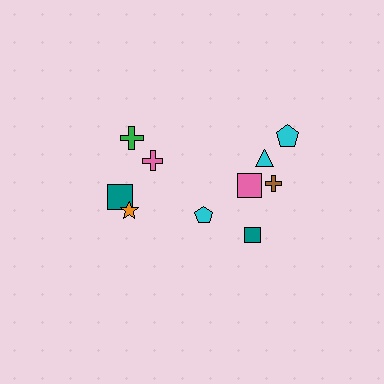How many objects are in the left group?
There are 4 objects.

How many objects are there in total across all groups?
There are 10 objects.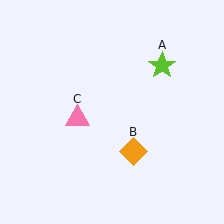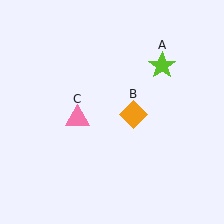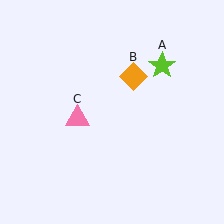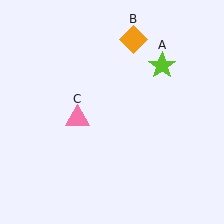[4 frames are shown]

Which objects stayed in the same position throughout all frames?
Lime star (object A) and pink triangle (object C) remained stationary.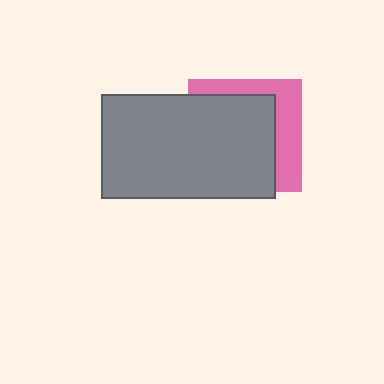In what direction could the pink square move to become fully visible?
The pink square could move toward the upper-right. That would shift it out from behind the gray rectangle entirely.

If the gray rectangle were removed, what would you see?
You would see the complete pink square.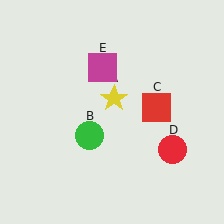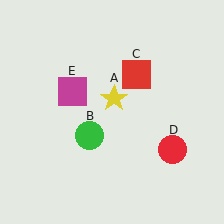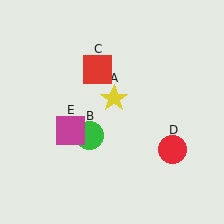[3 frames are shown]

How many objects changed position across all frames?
2 objects changed position: red square (object C), magenta square (object E).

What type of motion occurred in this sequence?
The red square (object C), magenta square (object E) rotated counterclockwise around the center of the scene.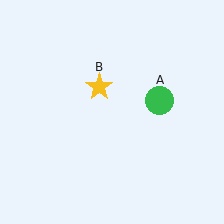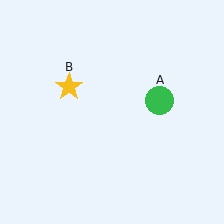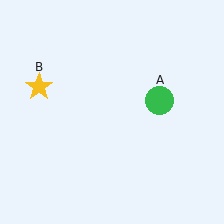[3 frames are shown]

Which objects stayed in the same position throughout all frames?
Green circle (object A) remained stationary.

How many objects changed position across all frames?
1 object changed position: yellow star (object B).